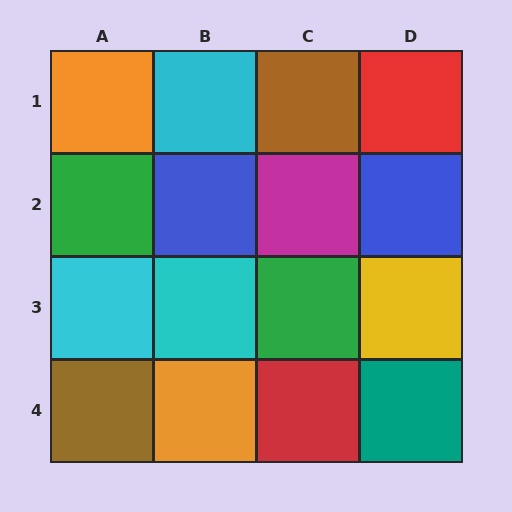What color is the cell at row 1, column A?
Orange.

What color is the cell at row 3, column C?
Green.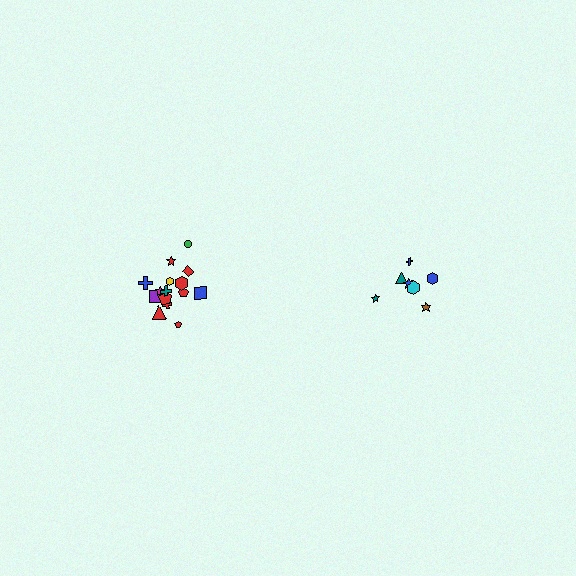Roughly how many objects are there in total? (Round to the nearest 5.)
Roughly 20 objects in total.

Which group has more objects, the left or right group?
The left group.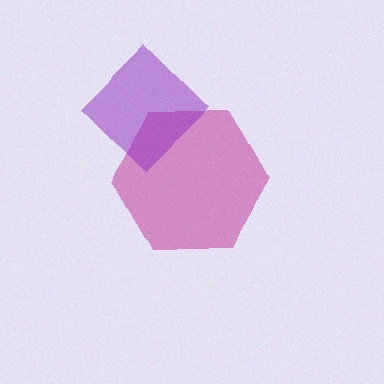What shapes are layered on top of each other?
The layered shapes are: a magenta hexagon, a purple diamond.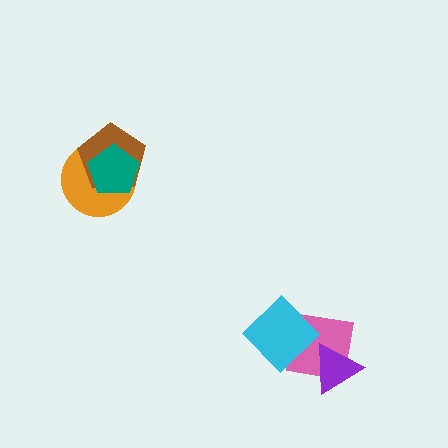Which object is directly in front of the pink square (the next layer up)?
The cyan diamond is directly in front of the pink square.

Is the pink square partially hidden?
Yes, it is partially covered by another shape.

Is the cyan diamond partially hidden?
No, no other shape covers it.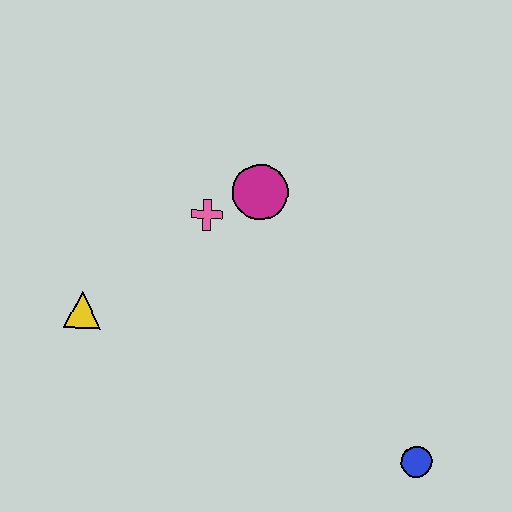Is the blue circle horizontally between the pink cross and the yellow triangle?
No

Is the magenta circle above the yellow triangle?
Yes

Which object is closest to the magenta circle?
The pink cross is closest to the magenta circle.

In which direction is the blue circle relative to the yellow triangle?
The blue circle is to the right of the yellow triangle.